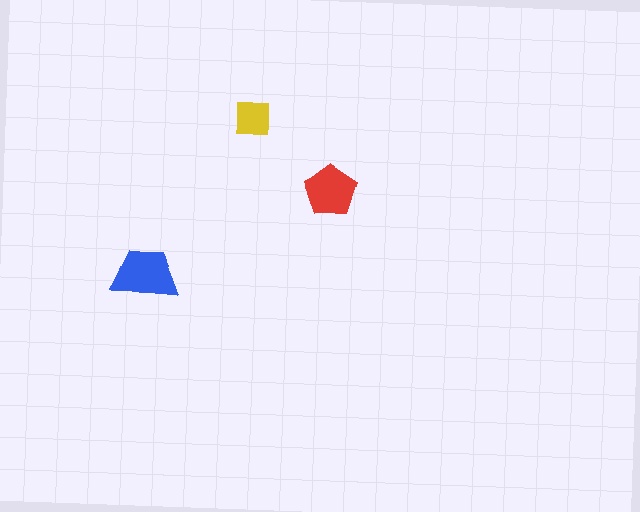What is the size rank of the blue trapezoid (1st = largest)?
1st.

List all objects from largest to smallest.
The blue trapezoid, the red pentagon, the yellow square.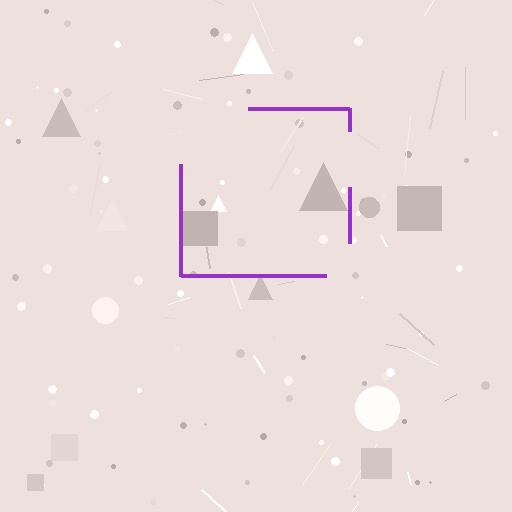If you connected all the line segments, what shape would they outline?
They would outline a square.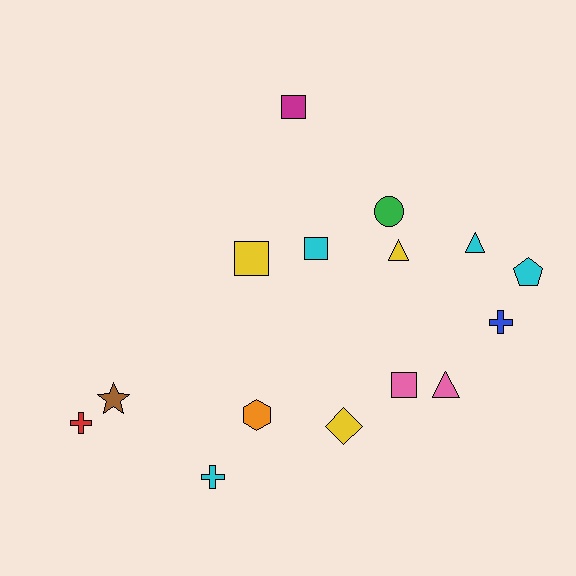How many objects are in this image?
There are 15 objects.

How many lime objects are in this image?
There are no lime objects.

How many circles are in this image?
There is 1 circle.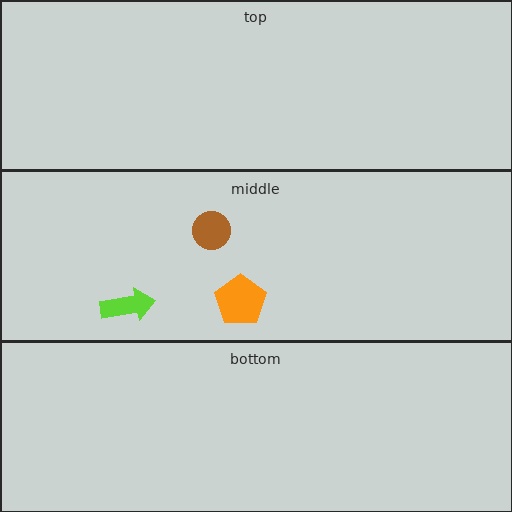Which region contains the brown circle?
The middle region.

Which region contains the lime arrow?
The middle region.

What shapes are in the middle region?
The brown circle, the lime arrow, the orange pentagon.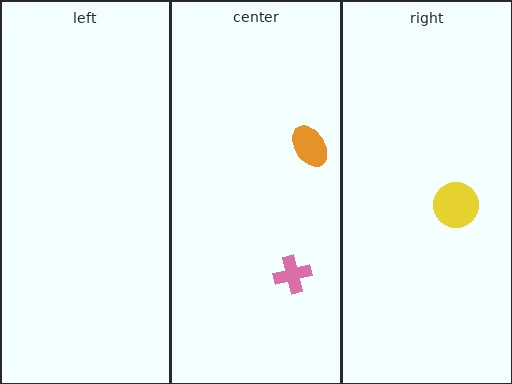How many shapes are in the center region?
2.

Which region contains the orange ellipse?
The center region.